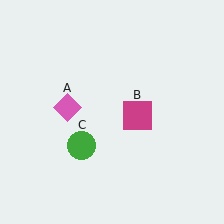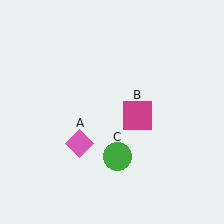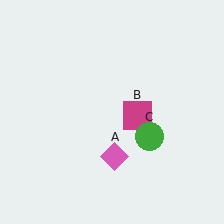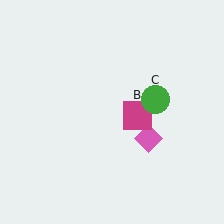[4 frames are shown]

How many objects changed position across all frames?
2 objects changed position: pink diamond (object A), green circle (object C).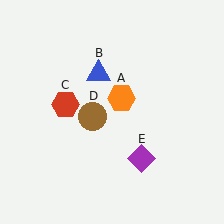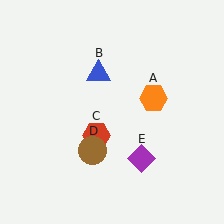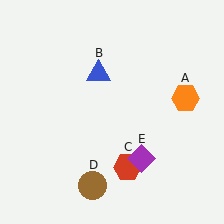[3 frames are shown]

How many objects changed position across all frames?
3 objects changed position: orange hexagon (object A), red hexagon (object C), brown circle (object D).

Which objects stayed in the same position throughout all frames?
Blue triangle (object B) and purple diamond (object E) remained stationary.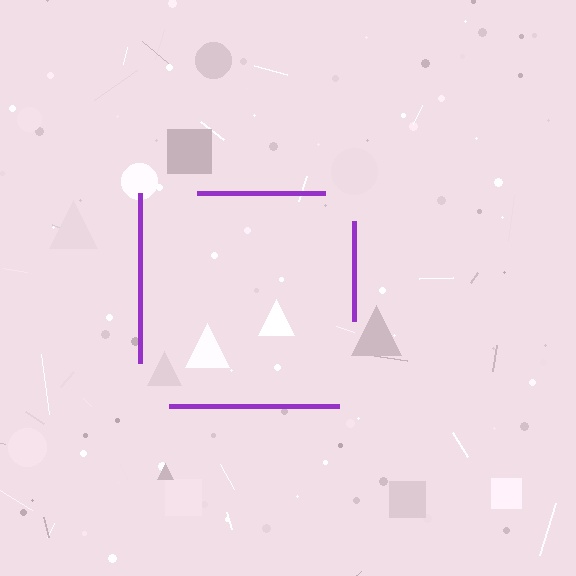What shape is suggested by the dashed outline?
The dashed outline suggests a square.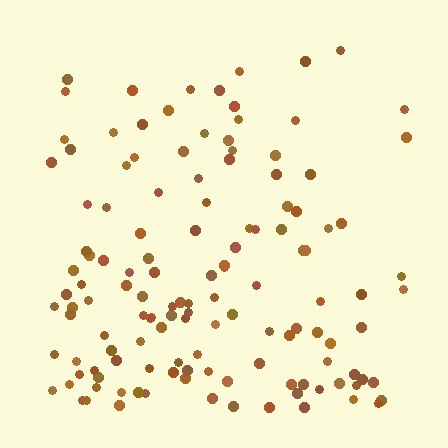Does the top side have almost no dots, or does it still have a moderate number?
Still a moderate number, just noticeably fewer than the bottom.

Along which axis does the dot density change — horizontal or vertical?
Vertical.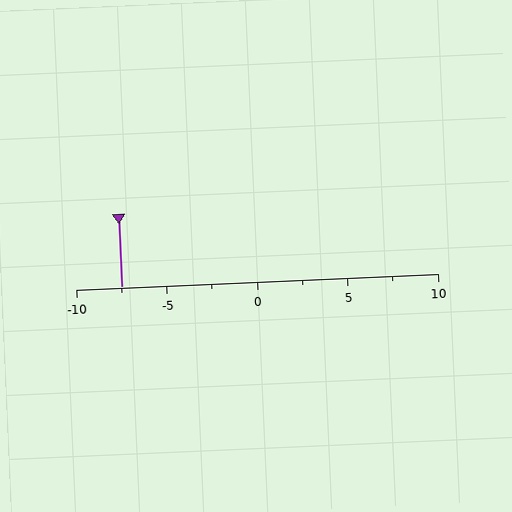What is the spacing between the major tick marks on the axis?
The major ticks are spaced 5 apart.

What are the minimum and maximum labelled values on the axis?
The axis runs from -10 to 10.